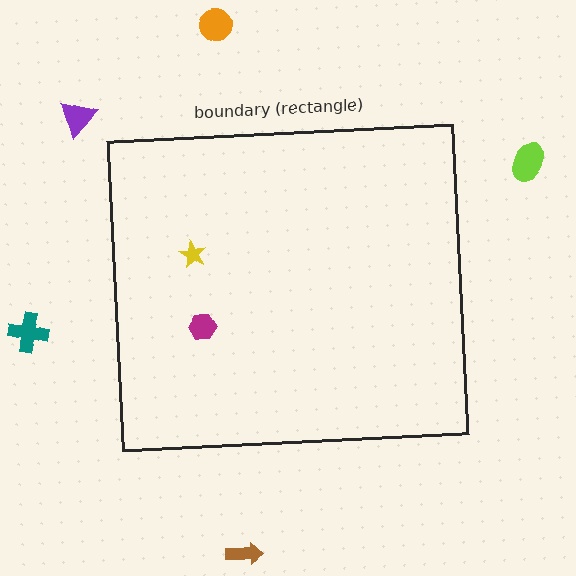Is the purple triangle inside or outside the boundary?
Outside.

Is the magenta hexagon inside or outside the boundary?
Inside.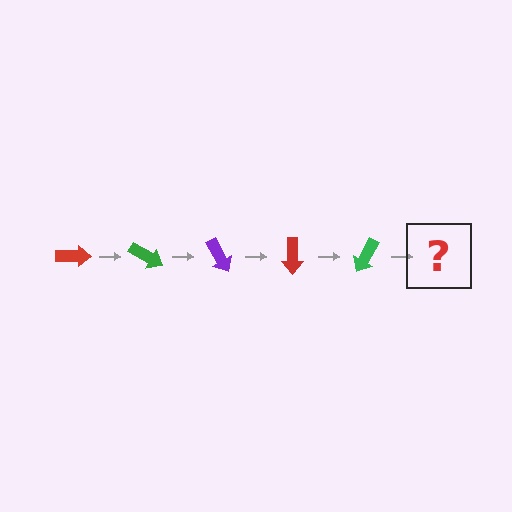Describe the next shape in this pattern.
It should be a purple arrow, rotated 150 degrees from the start.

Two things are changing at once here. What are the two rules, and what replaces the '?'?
The two rules are that it rotates 30 degrees each step and the color cycles through red, green, and purple. The '?' should be a purple arrow, rotated 150 degrees from the start.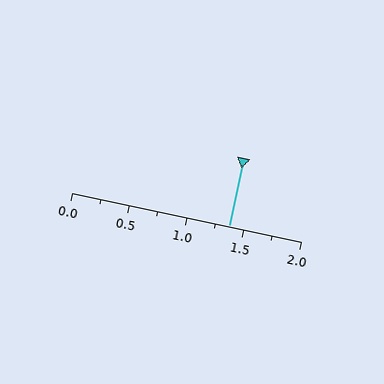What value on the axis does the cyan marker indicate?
The marker indicates approximately 1.38.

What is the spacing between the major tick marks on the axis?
The major ticks are spaced 0.5 apart.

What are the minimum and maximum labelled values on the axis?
The axis runs from 0.0 to 2.0.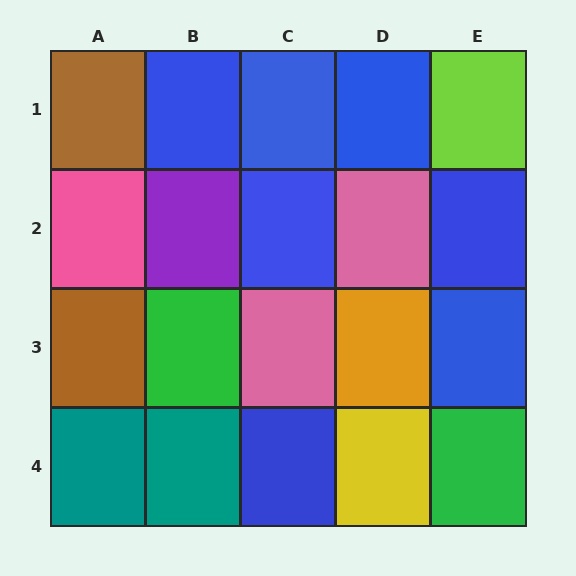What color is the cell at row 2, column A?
Pink.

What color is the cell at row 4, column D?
Yellow.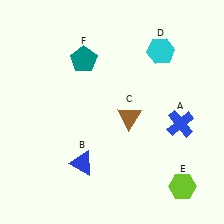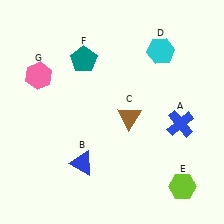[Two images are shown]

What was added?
A pink hexagon (G) was added in Image 2.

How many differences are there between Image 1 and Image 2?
There is 1 difference between the two images.